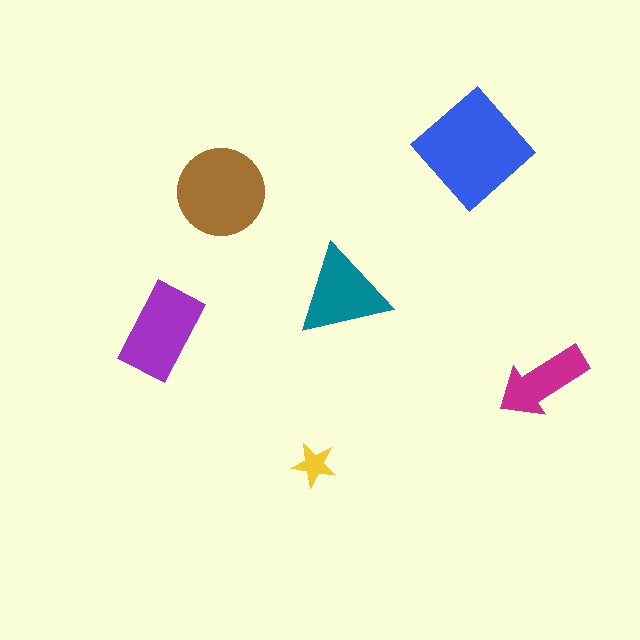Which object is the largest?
The blue diamond.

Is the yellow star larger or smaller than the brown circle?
Smaller.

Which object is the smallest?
The yellow star.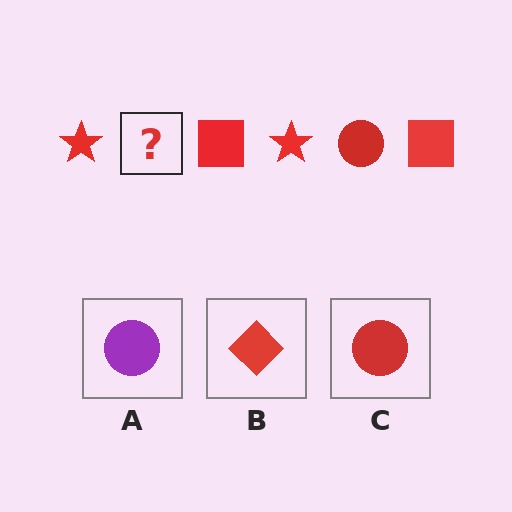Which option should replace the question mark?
Option C.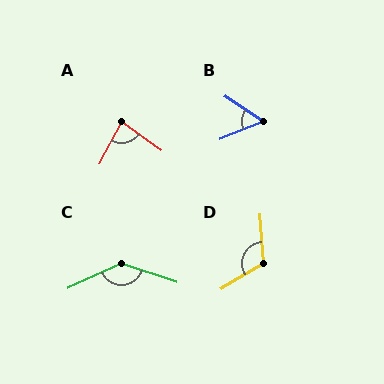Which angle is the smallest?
B, at approximately 55 degrees.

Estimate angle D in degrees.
Approximately 117 degrees.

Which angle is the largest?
C, at approximately 137 degrees.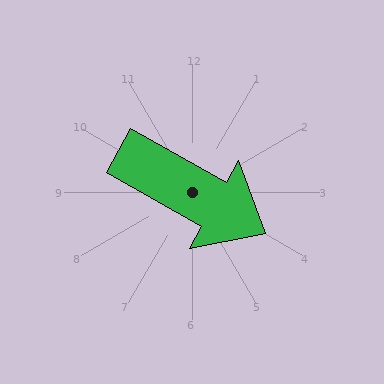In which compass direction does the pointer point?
Southeast.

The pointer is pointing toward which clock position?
Roughly 4 o'clock.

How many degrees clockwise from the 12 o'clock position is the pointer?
Approximately 119 degrees.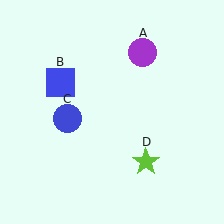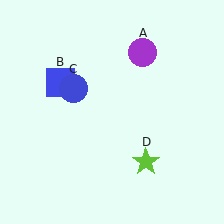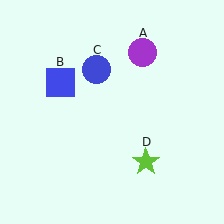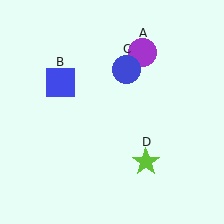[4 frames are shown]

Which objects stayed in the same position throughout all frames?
Purple circle (object A) and blue square (object B) and lime star (object D) remained stationary.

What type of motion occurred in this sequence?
The blue circle (object C) rotated clockwise around the center of the scene.